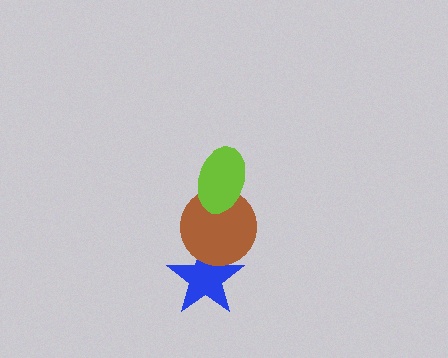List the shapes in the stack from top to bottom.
From top to bottom: the lime ellipse, the brown circle, the blue star.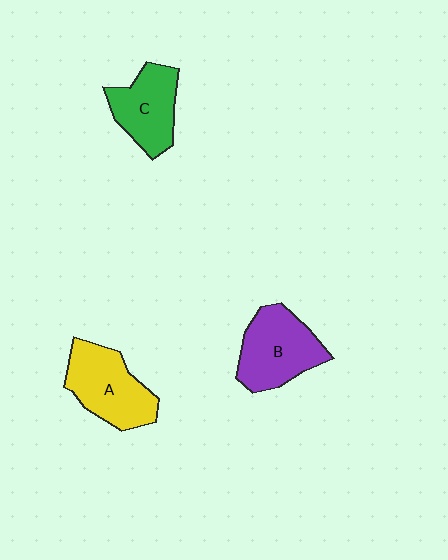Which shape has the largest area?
Shape A (yellow).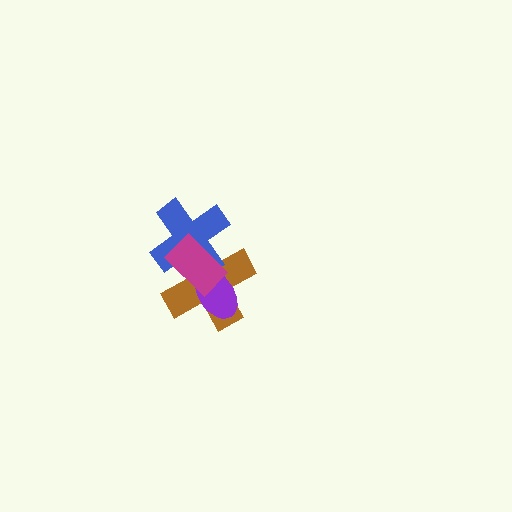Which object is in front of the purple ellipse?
The magenta rectangle is in front of the purple ellipse.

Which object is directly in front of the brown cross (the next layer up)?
The blue cross is directly in front of the brown cross.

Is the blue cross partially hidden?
Yes, it is partially covered by another shape.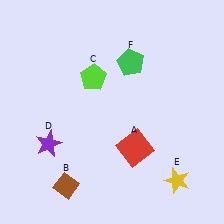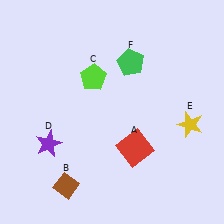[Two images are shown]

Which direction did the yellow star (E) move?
The yellow star (E) moved up.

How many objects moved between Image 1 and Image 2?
1 object moved between the two images.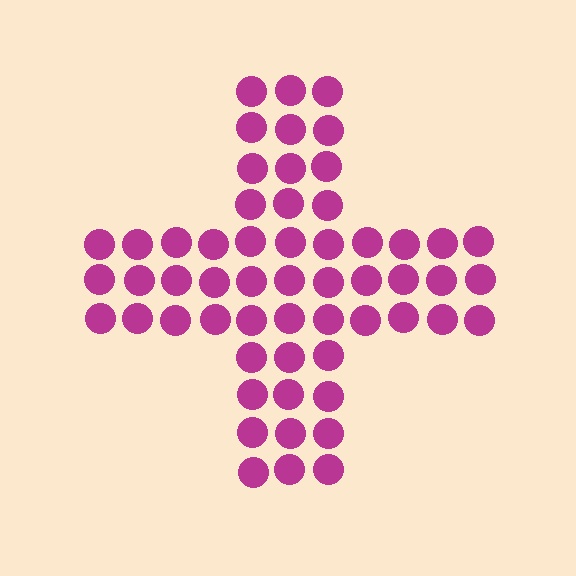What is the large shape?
The large shape is a cross.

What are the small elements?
The small elements are circles.